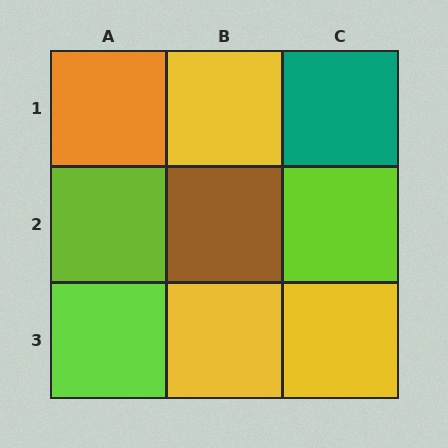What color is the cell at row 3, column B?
Yellow.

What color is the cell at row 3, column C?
Yellow.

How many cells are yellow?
3 cells are yellow.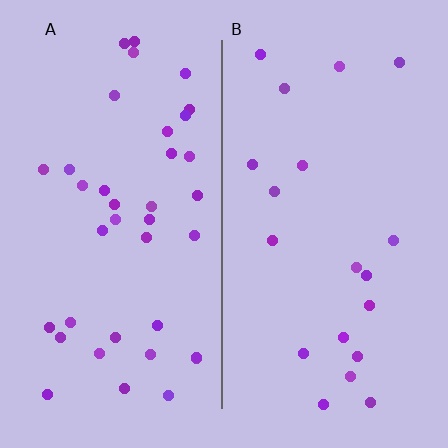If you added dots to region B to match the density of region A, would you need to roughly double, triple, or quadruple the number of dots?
Approximately double.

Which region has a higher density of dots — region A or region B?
A (the left).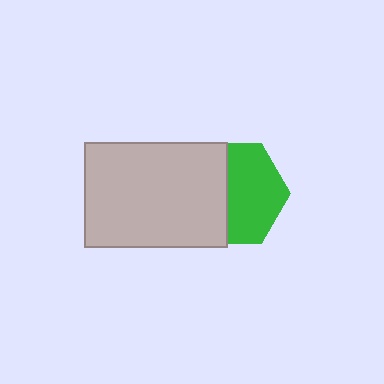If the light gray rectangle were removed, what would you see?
You would see the complete green hexagon.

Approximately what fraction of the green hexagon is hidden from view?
Roughly 44% of the green hexagon is hidden behind the light gray rectangle.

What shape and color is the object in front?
The object in front is a light gray rectangle.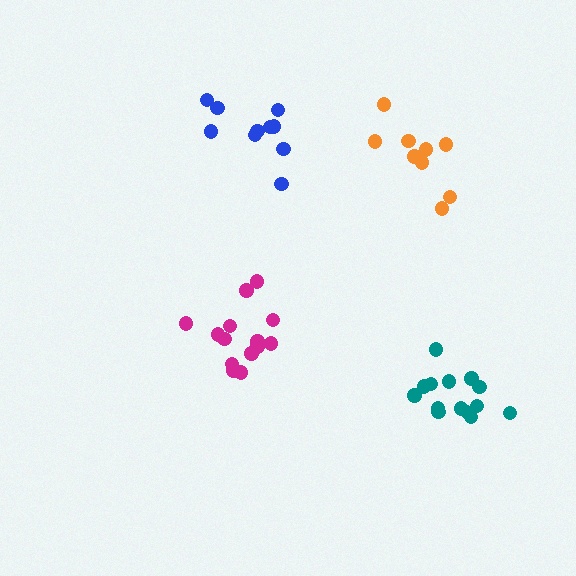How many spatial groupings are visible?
There are 4 spatial groupings.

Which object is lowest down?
The teal cluster is bottommost.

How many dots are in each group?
Group 1: 14 dots, Group 2: 14 dots, Group 3: 10 dots, Group 4: 9 dots (47 total).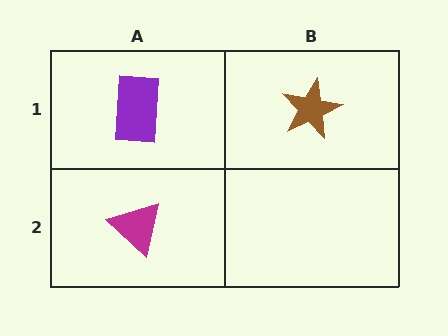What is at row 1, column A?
A purple rectangle.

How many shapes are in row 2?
1 shape.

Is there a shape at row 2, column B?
No, that cell is empty.